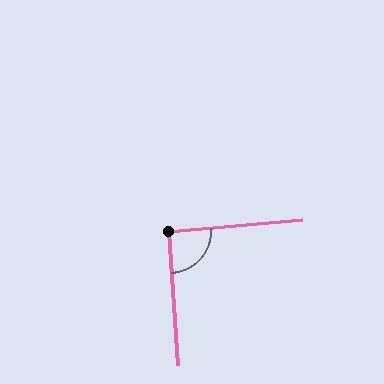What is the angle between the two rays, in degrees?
Approximately 92 degrees.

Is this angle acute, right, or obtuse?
It is approximately a right angle.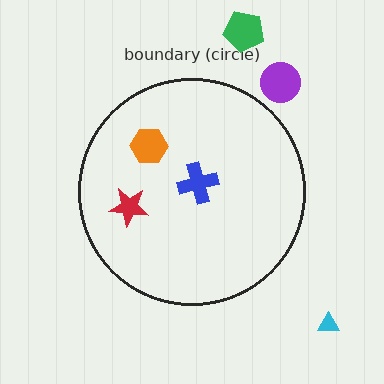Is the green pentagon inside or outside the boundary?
Outside.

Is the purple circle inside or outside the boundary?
Outside.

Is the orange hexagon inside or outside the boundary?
Inside.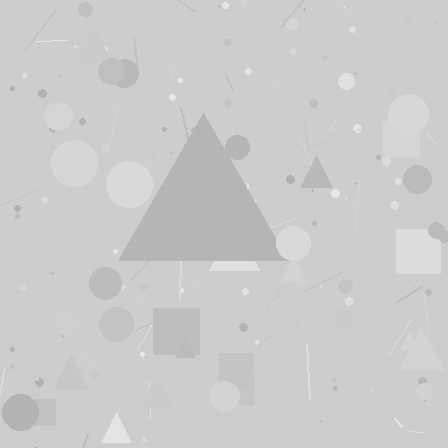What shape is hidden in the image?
A triangle is hidden in the image.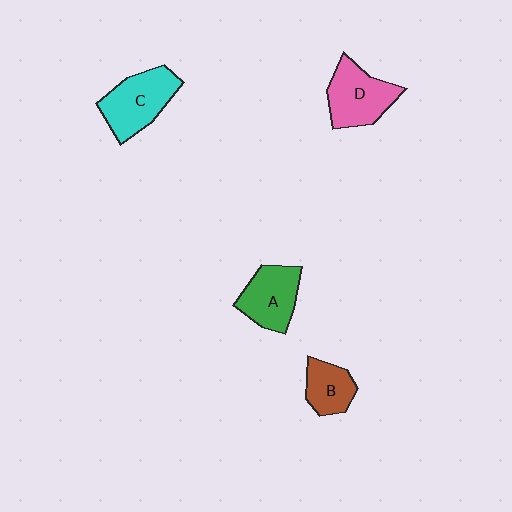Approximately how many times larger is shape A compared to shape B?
Approximately 1.4 times.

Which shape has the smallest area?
Shape B (brown).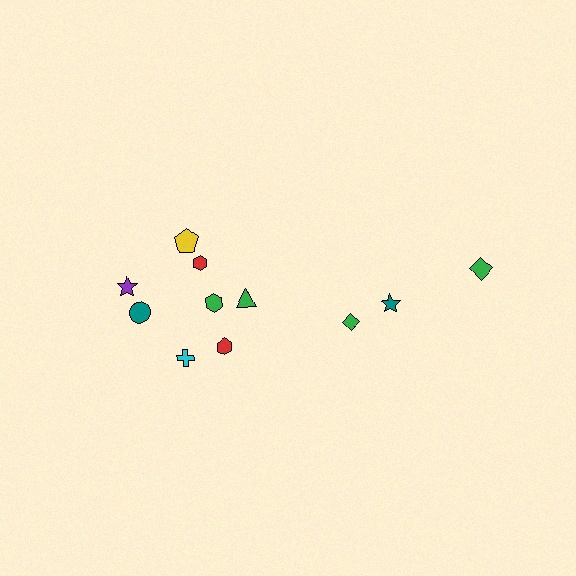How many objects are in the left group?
There are 8 objects.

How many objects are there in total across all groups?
There are 11 objects.